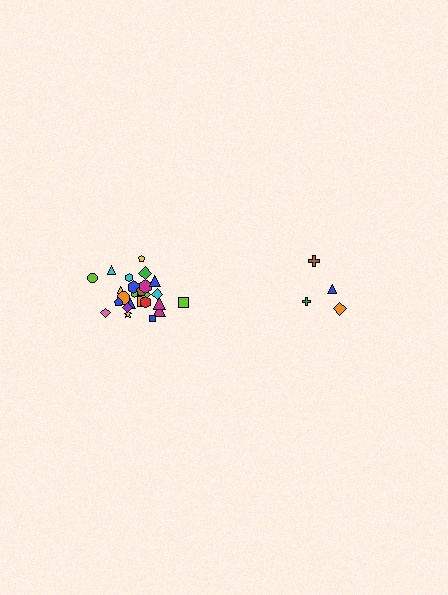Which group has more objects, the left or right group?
The left group.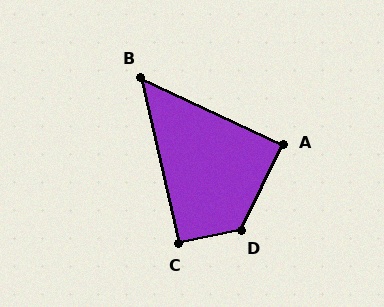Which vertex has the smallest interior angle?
B, at approximately 52 degrees.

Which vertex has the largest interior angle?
D, at approximately 128 degrees.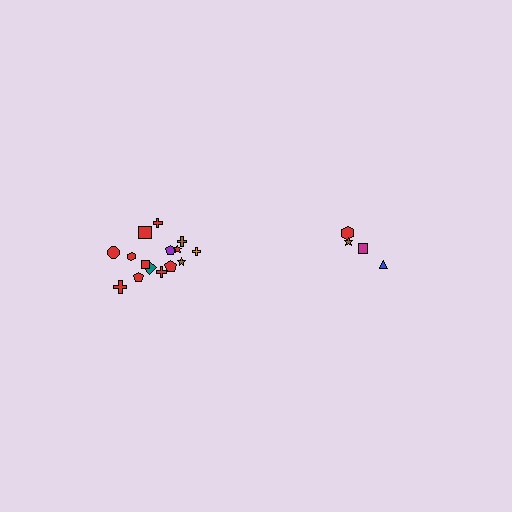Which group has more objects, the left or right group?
The left group.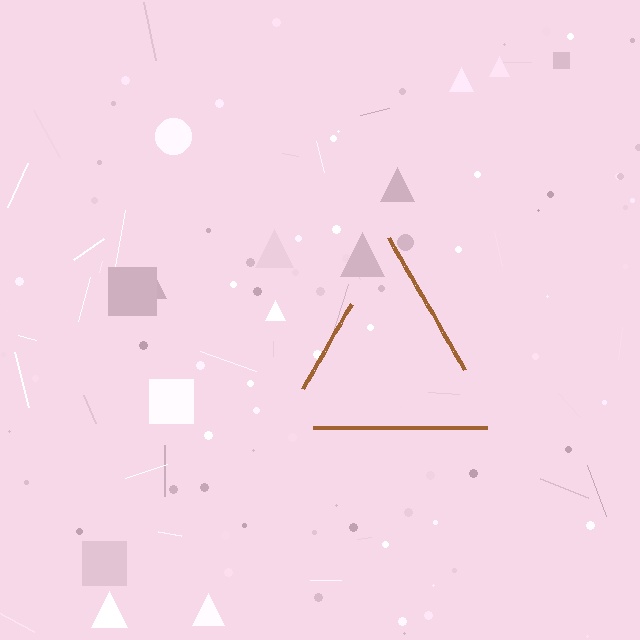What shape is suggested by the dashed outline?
The dashed outline suggests a triangle.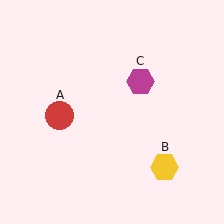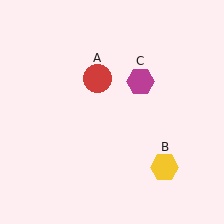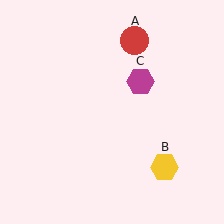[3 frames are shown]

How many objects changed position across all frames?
1 object changed position: red circle (object A).